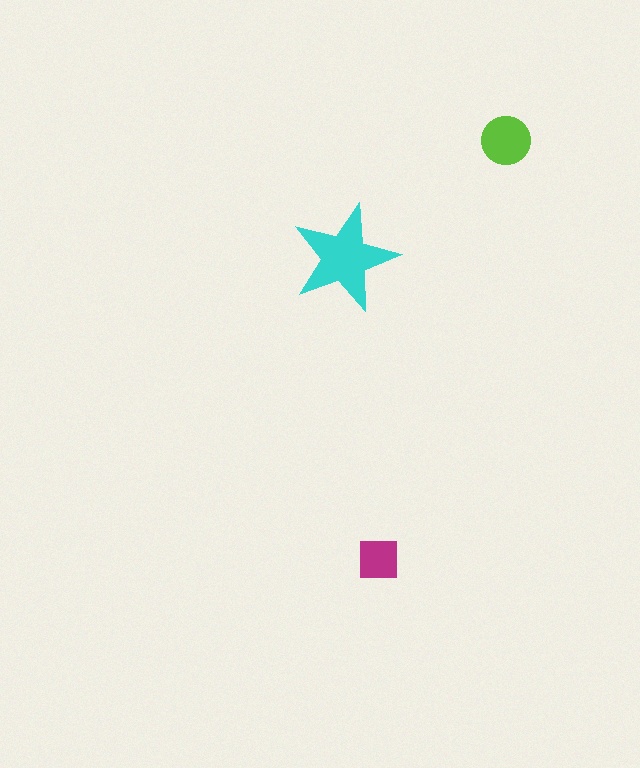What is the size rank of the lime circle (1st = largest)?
2nd.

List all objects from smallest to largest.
The magenta square, the lime circle, the cyan star.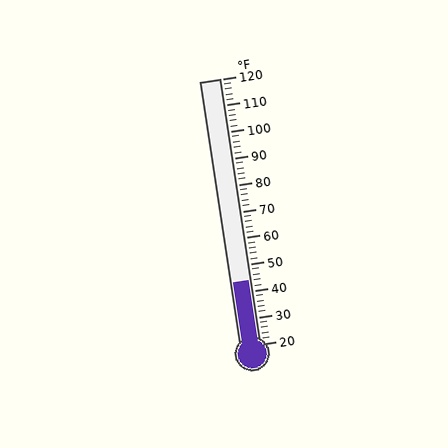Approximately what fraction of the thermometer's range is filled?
The thermometer is filled to approximately 25% of its range.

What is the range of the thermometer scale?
The thermometer scale ranges from 20°F to 120°F.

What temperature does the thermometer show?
The thermometer shows approximately 44°F.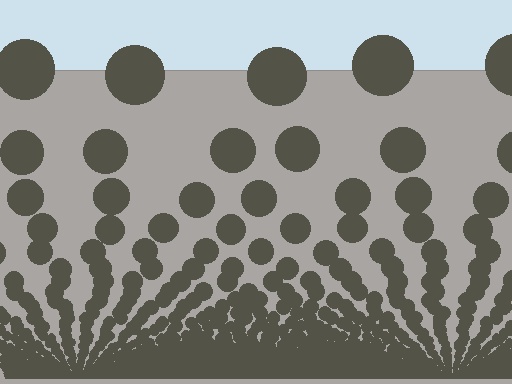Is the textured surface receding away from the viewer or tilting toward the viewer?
The surface appears to tilt toward the viewer. Texture elements get larger and sparser toward the top.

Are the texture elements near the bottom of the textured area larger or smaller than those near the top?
Smaller. The gradient is inverted — elements near the bottom are smaller and denser.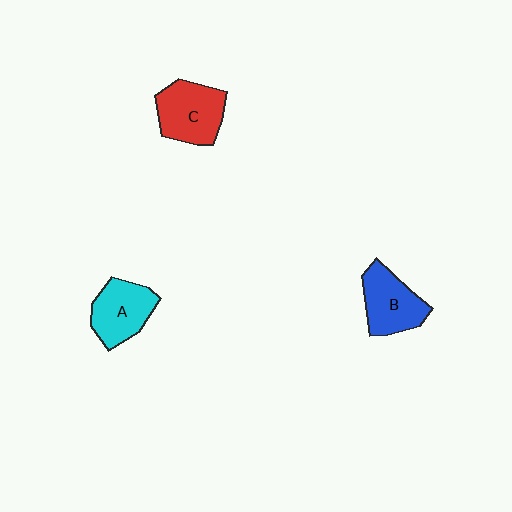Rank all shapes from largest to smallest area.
From largest to smallest: C (red), B (blue), A (cyan).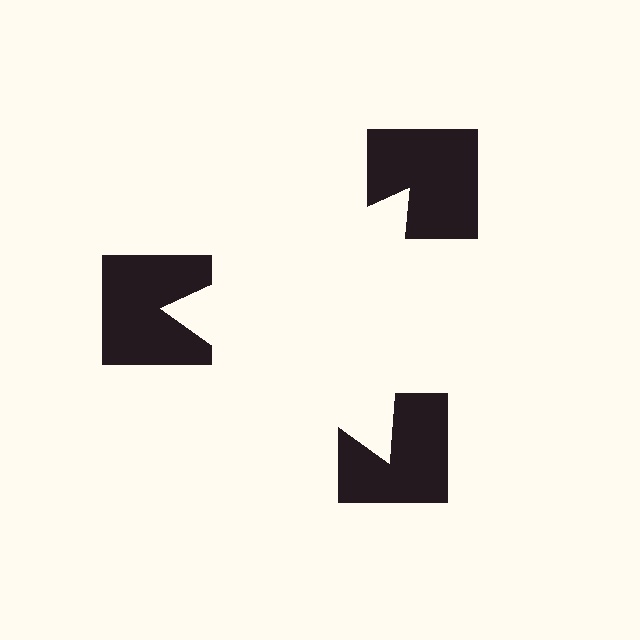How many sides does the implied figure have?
3 sides.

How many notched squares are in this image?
There are 3 — one at each vertex of the illusory triangle.